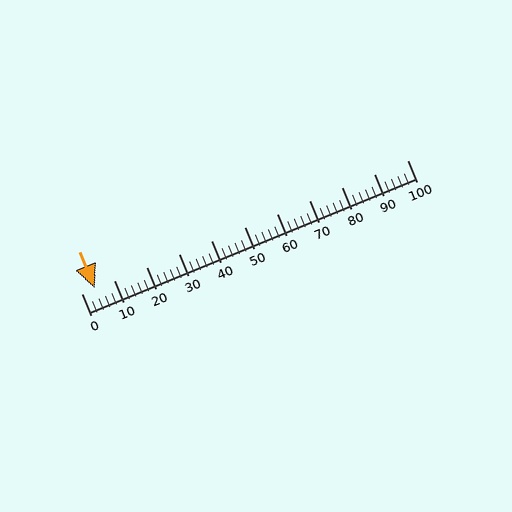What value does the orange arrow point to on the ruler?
The orange arrow points to approximately 4.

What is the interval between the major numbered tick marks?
The major tick marks are spaced 10 units apart.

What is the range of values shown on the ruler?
The ruler shows values from 0 to 100.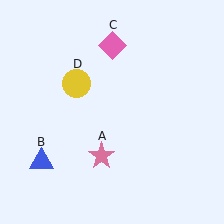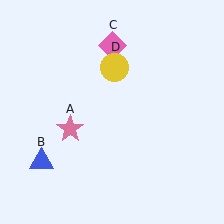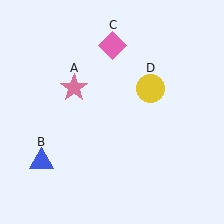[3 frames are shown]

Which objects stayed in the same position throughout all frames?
Blue triangle (object B) and pink diamond (object C) remained stationary.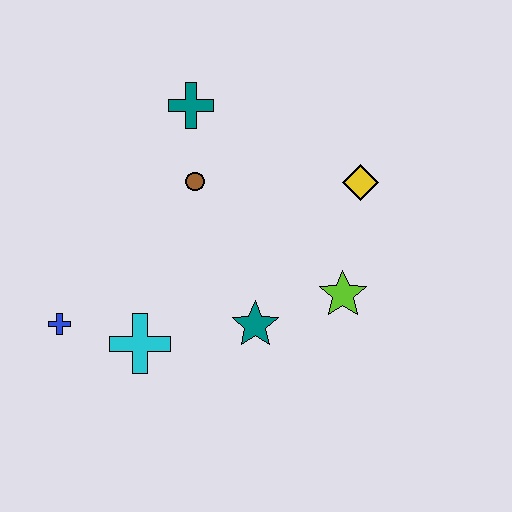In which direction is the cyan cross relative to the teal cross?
The cyan cross is below the teal cross.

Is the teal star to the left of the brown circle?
No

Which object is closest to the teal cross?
The brown circle is closest to the teal cross.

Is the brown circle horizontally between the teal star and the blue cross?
Yes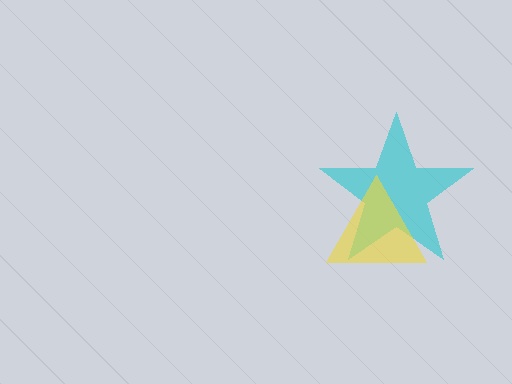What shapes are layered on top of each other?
The layered shapes are: a cyan star, a yellow triangle.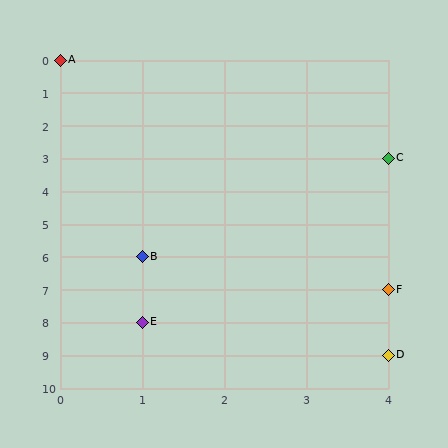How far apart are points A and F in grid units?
Points A and F are 4 columns and 7 rows apart (about 8.1 grid units diagonally).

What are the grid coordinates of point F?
Point F is at grid coordinates (4, 7).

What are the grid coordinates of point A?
Point A is at grid coordinates (0, 0).